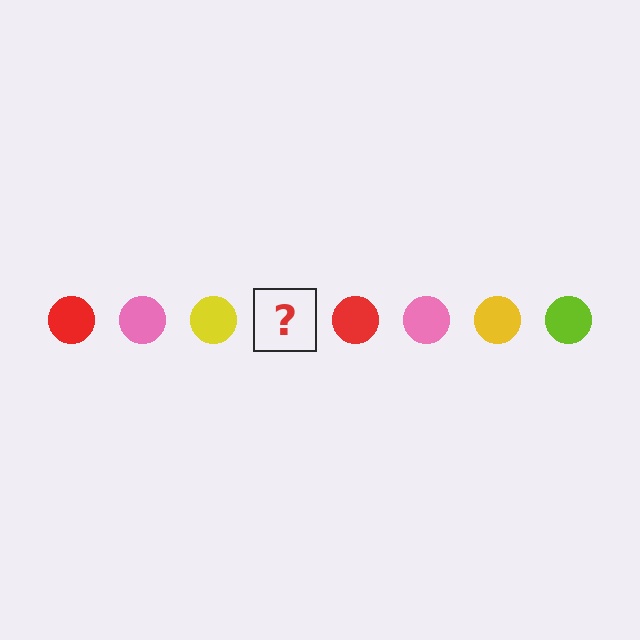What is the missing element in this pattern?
The missing element is a lime circle.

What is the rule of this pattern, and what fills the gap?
The rule is that the pattern cycles through red, pink, yellow, lime circles. The gap should be filled with a lime circle.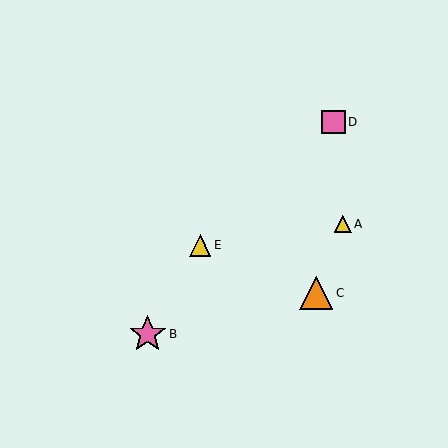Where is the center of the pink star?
The center of the pink star is at (148, 334).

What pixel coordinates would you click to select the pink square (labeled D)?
Click at (333, 122) to select the pink square D.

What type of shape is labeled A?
Shape A is a yellow triangle.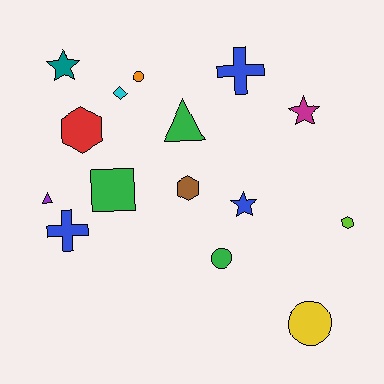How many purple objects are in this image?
There is 1 purple object.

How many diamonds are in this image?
There is 1 diamond.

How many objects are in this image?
There are 15 objects.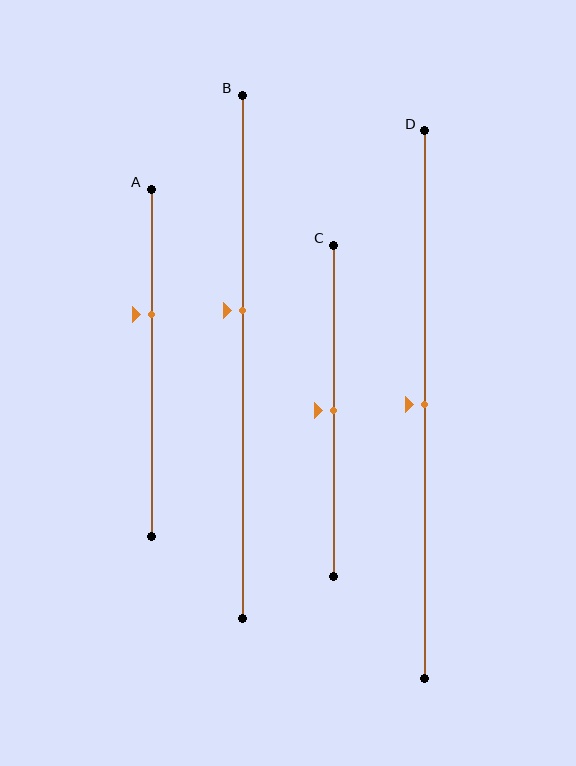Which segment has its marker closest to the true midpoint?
Segment C has its marker closest to the true midpoint.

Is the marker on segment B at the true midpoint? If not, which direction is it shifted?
No, the marker on segment B is shifted upward by about 9% of the segment length.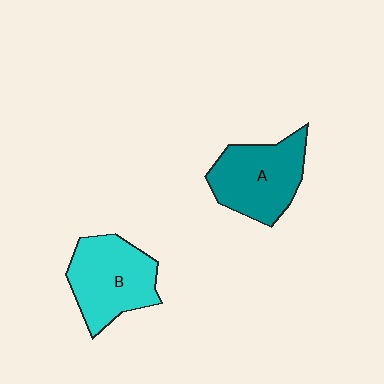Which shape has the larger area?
Shape B (cyan).